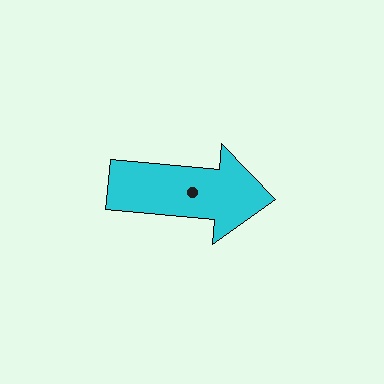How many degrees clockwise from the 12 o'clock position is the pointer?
Approximately 95 degrees.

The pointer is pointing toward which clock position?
Roughly 3 o'clock.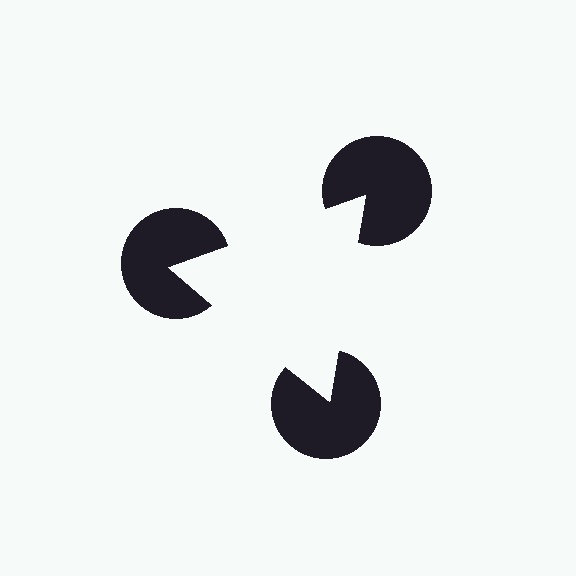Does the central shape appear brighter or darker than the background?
It typically appears slightly brighter than the background, even though no actual brightness change is drawn.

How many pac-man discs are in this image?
There are 3 — one at each vertex of the illusory triangle.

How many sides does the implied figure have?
3 sides.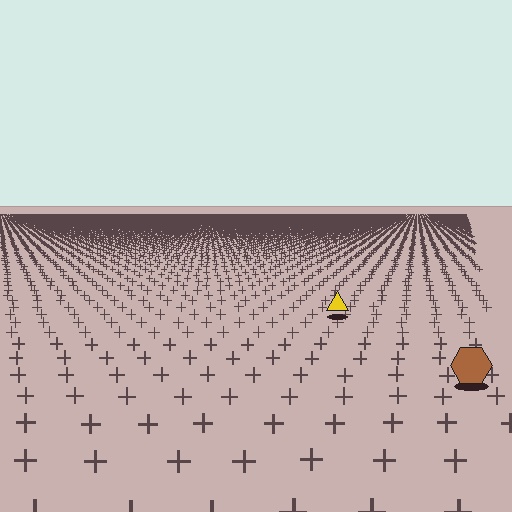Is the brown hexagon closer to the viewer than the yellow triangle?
Yes. The brown hexagon is closer — you can tell from the texture gradient: the ground texture is coarser near it.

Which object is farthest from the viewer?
The yellow triangle is farthest from the viewer. It appears smaller and the ground texture around it is denser.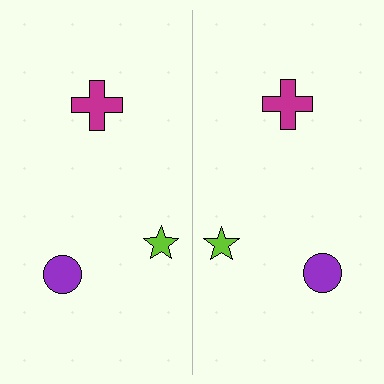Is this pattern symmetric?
Yes, this pattern has bilateral (reflection) symmetry.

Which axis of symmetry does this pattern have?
The pattern has a vertical axis of symmetry running through the center of the image.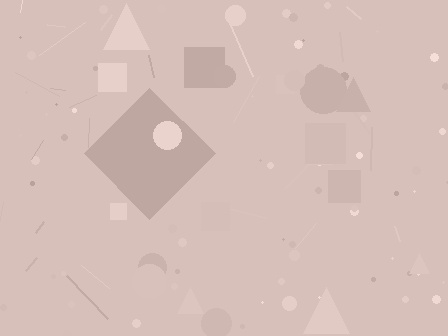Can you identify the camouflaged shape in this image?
The camouflaged shape is a diamond.